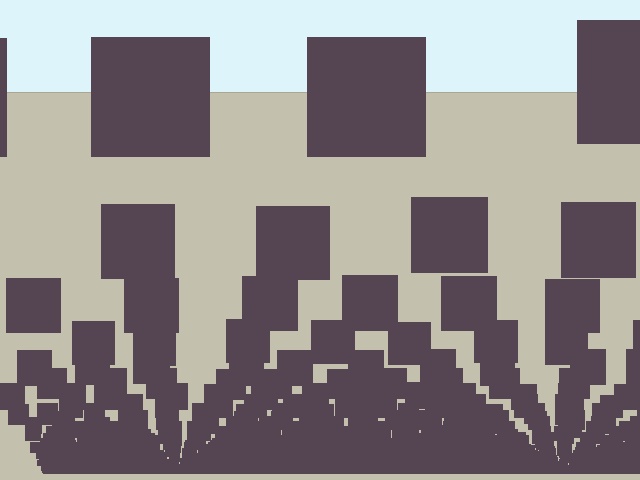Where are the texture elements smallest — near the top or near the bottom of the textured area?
Near the bottom.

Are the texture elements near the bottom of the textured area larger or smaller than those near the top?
Smaller. The gradient is inverted — elements near the bottom are smaller and denser.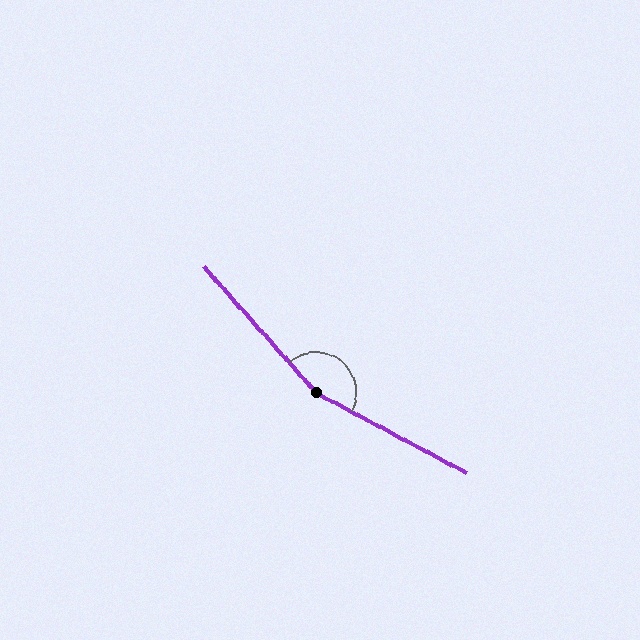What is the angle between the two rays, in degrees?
Approximately 160 degrees.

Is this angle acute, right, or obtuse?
It is obtuse.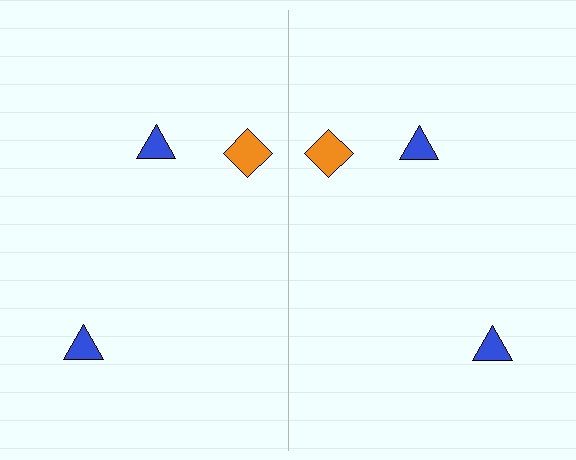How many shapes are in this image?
There are 6 shapes in this image.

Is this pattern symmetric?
Yes, this pattern has bilateral (reflection) symmetry.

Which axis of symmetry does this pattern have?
The pattern has a vertical axis of symmetry running through the center of the image.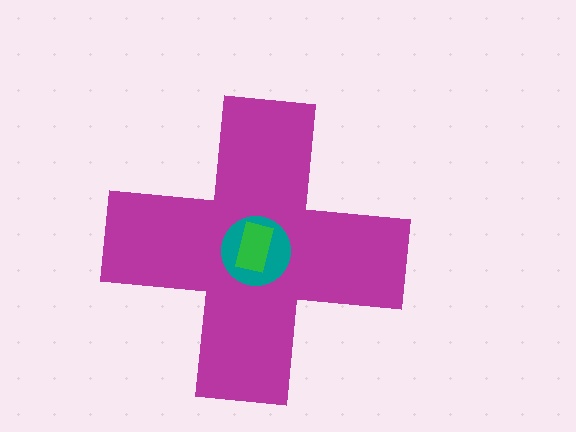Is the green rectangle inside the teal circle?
Yes.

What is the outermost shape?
The magenta cross.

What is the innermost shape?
The green rectangle.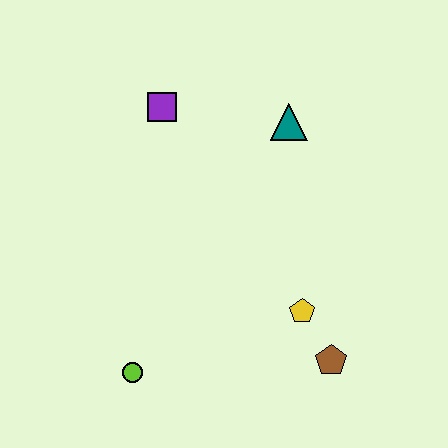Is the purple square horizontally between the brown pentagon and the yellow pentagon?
No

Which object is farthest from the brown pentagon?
The purple square is farthest from the brown pentagon.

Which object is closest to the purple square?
The teal triangle is closest to the purple square.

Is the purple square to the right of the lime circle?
Yes